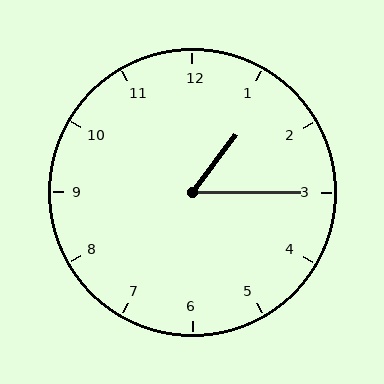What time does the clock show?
1:15.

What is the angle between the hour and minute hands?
Approximately 52 degrees.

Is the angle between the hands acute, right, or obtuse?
It is acute.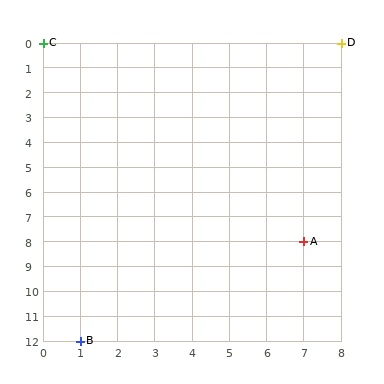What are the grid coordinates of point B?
Point B is at grid coordinates (1, 12).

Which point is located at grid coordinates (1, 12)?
Point B is at (1, 12).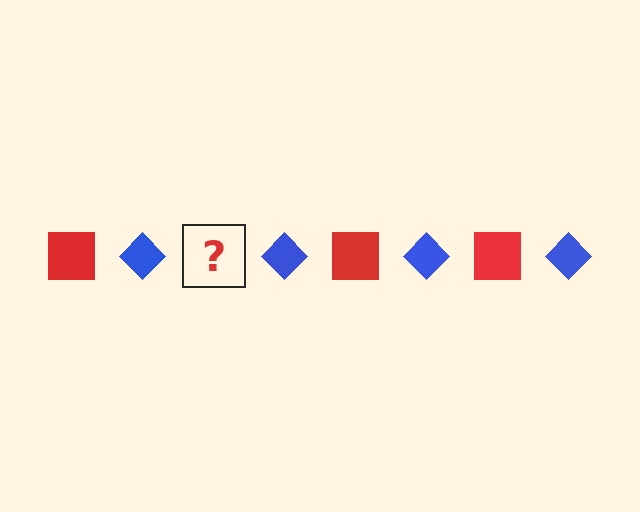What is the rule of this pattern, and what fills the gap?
The rule is that the pattern alternates between red square and blue diamond. The gap should be filled with a red square.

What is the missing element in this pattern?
The missing element is a red square.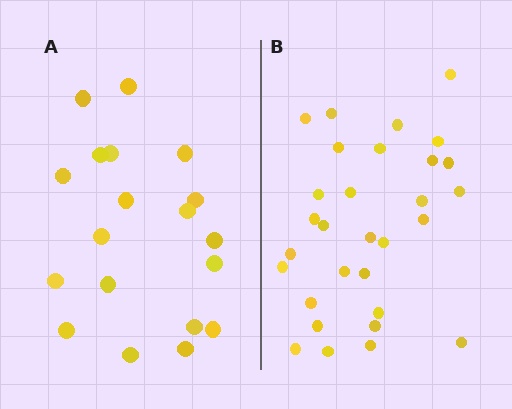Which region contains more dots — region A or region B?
Region B (the right region) has more dots.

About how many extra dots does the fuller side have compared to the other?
Region B has roughly 12 or so more dots than region A.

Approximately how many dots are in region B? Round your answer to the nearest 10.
About 30 dots.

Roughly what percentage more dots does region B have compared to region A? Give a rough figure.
About 60% more.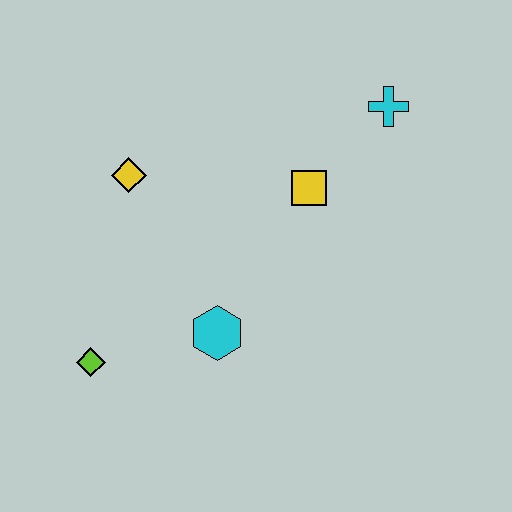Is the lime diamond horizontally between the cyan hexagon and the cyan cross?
No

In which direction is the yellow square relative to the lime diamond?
The yellow square is to the right of the lime diamond.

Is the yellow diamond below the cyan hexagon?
No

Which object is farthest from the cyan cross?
The lime diamond is farthest from the cyan cross.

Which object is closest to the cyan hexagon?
The lime diamond is closest to the cyan hexagon.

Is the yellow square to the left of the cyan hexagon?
No